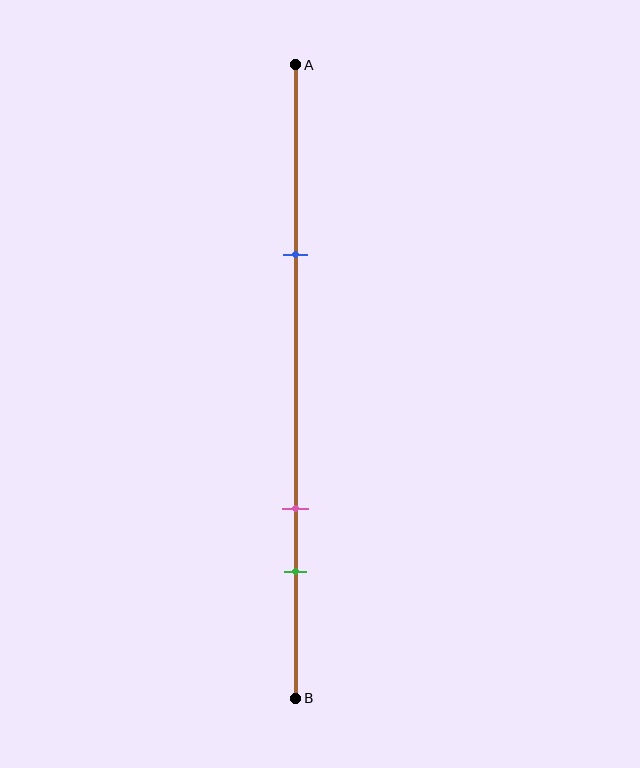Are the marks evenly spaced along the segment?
No, the marks are not evenly spaced.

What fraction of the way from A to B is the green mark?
The green mark is approximately 80% (0.8) of the way from A to B.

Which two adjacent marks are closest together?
The pink and green marks are the closest adjacent pair.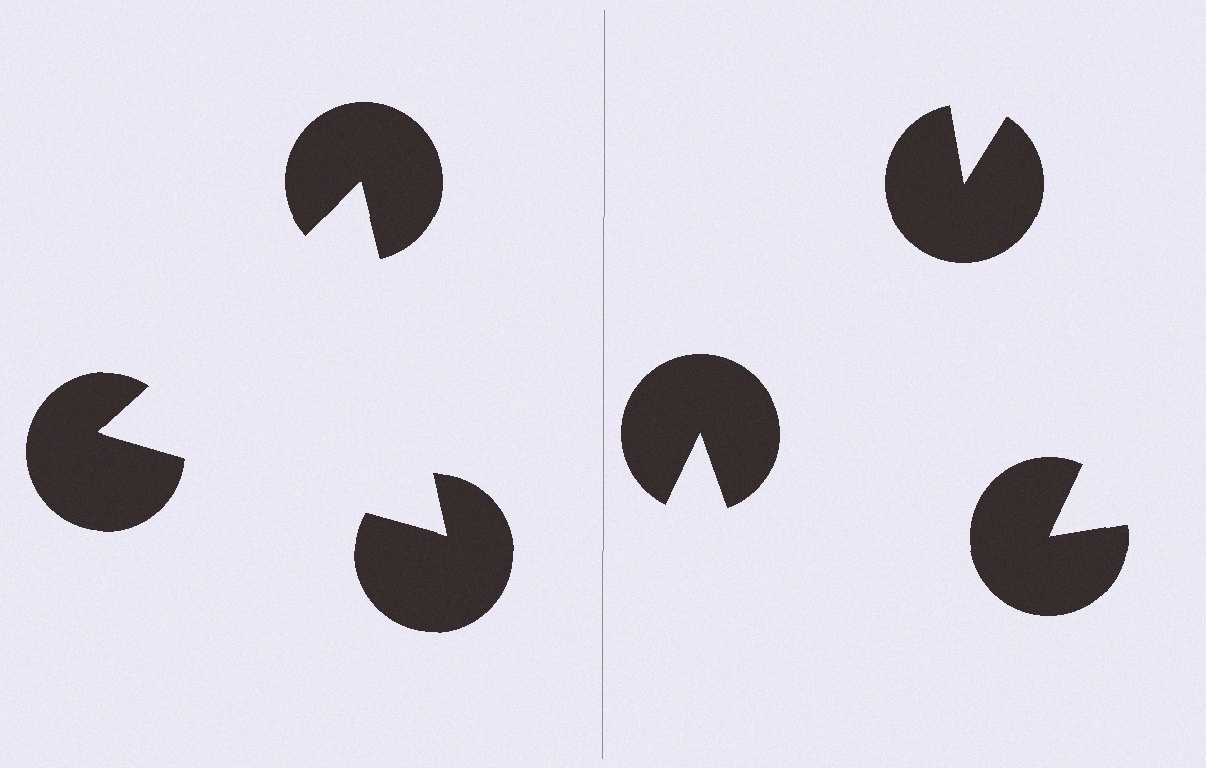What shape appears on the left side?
An illusory triangle.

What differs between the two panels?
The pac-man discs are positioned identically on both sides; only the wedge orientations differ. On the left they align to a triangle; on the right they are misaligned.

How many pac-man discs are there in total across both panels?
6 — 3 on each side.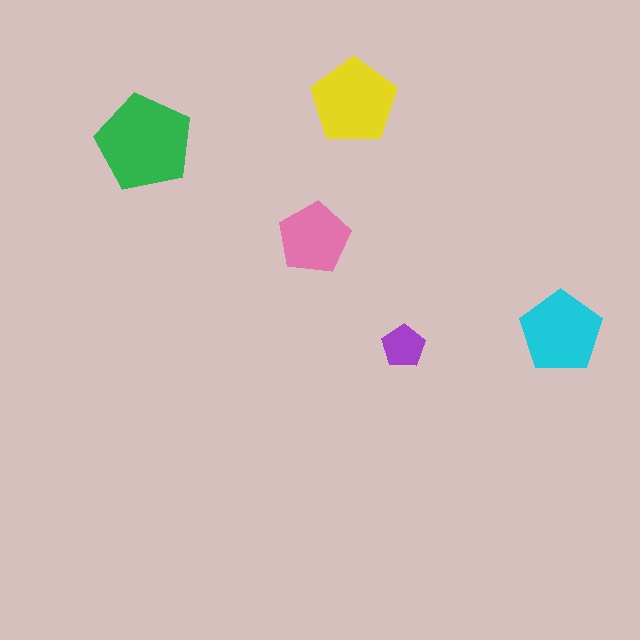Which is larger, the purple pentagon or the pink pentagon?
The pink one.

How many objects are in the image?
There are 5 objects in the image.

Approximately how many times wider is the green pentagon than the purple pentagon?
About 2.5 times wider.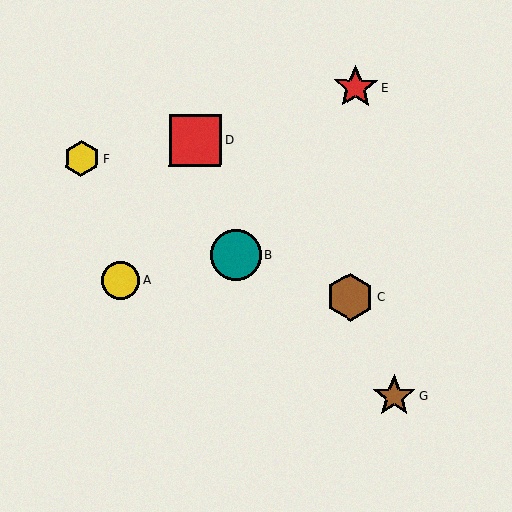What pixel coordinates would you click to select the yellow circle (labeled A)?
Click at (121, 281) to select the yellow circle A.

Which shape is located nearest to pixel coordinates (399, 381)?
The brown star (labeled G) at (394, 396) is nearest to that location.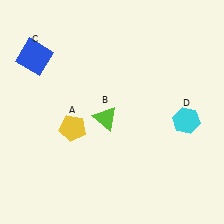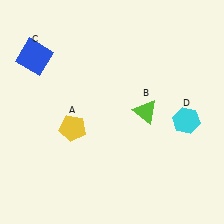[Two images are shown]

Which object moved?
The lime triangle (B) moved right.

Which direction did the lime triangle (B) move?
The lime triangle (B) moved right.